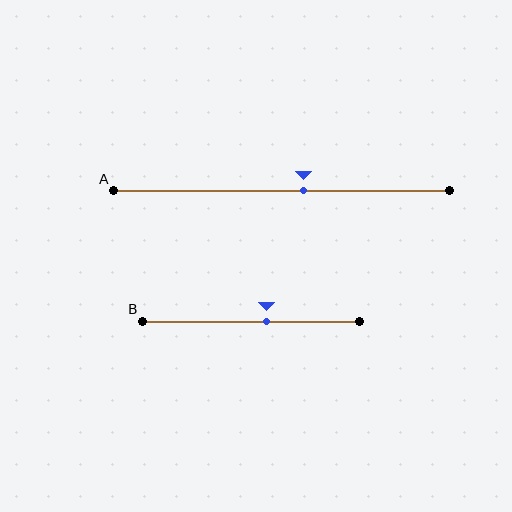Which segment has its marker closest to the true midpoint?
Segment A has its marker closest to the true midpoint.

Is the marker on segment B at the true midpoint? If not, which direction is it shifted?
No, the marker on segment B is shifted to the right by about 7% of the segment length.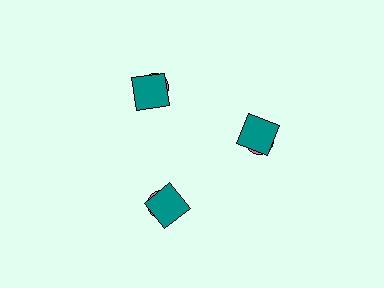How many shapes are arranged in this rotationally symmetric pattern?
There are 6 shapes, arranged in 3 groups of 2.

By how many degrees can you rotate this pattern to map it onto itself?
The pattern maps onto itself every 120 degrees of rotation.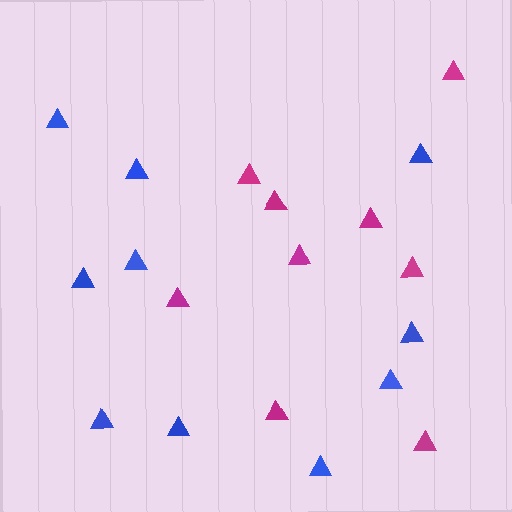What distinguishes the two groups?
There are 2 groups: one group of blue triangles (10) and one group of magenta triangles (9).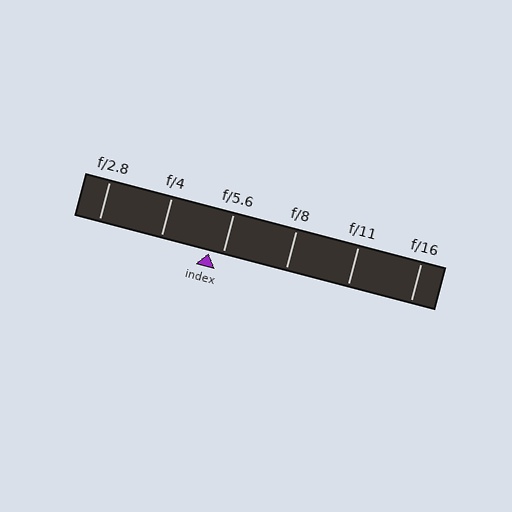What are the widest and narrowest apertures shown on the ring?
The widest aperture shown is f/2.8 and the narrowest is f/16.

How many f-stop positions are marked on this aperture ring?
There are 6 f-stop positions marked.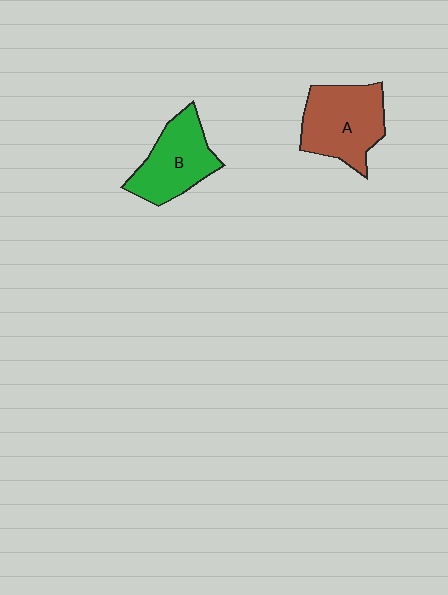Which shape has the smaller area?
Shape B (green).